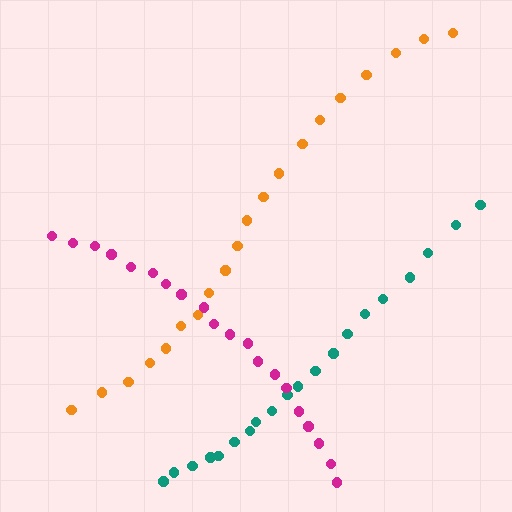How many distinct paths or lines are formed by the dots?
There are 3 distinct paths.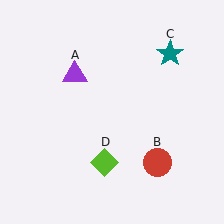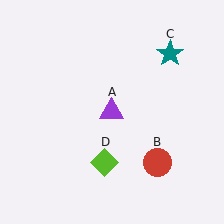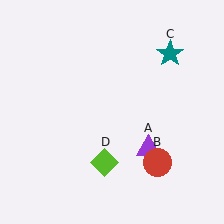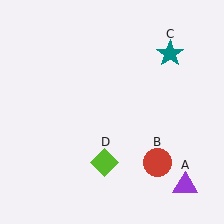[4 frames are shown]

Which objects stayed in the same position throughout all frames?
Red circle (object B) and teal star (object C) and lime diamond (object D) remained stationary.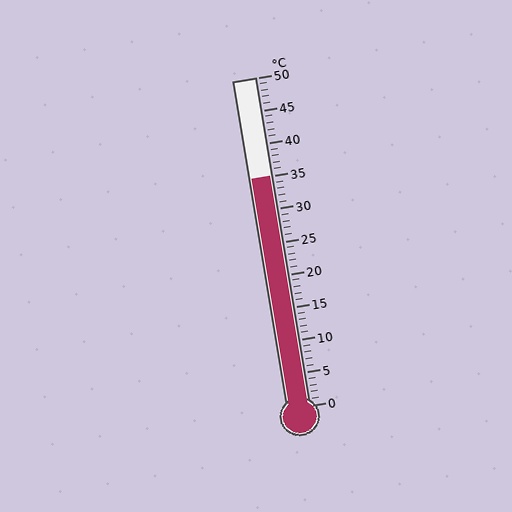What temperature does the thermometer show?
The thermometer shows approximately 35°C.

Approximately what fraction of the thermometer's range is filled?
The thermometer is filled to approximately 70% of its range.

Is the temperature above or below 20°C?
The temperature is above 20°C.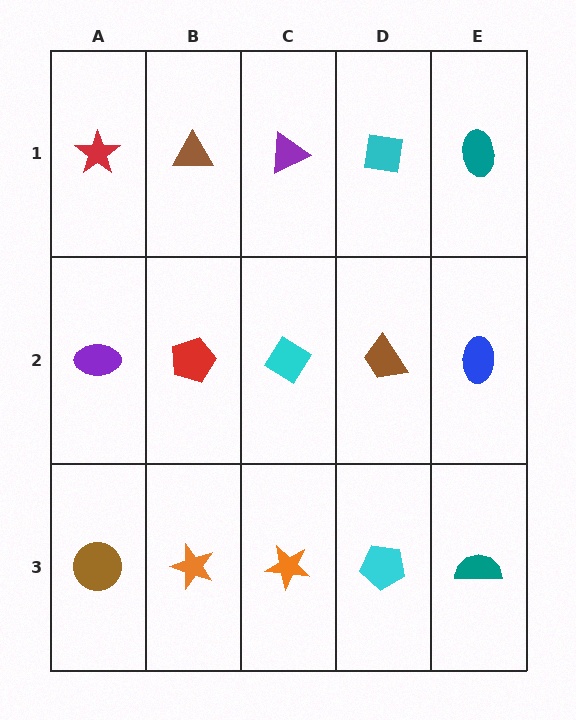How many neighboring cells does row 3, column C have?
3.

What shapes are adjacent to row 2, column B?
A brown triangle (row 1, column B), an orange star (row 3, column B), a purple ellipse (row 2, column A), a cyan diamond (row 2, column C).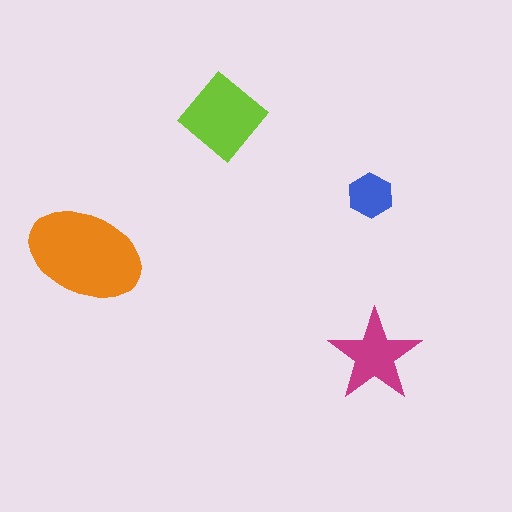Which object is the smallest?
The blue hexagon.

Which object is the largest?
The orange ellipse.